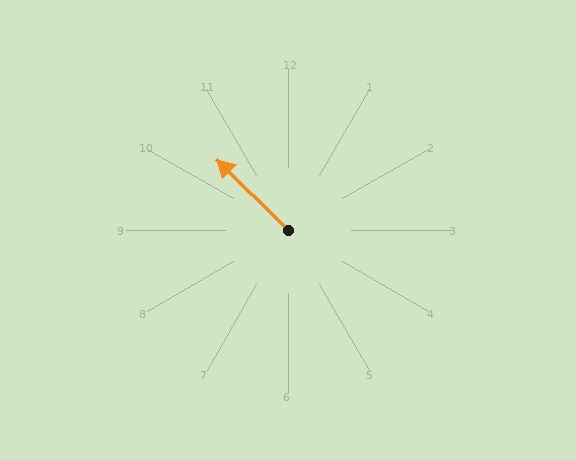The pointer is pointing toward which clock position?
Roughly 10 o'clock.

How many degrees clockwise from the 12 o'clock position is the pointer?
Approximately 315 degrees.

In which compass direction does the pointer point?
Northwest.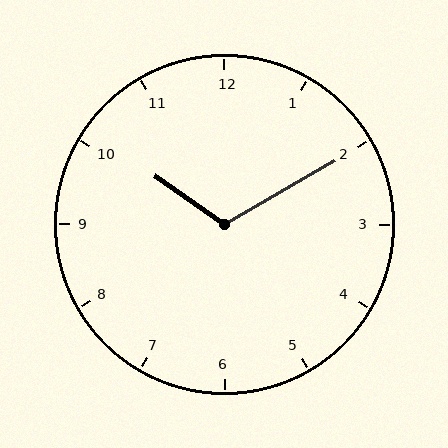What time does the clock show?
10:10.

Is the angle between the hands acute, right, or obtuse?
It is obtuse.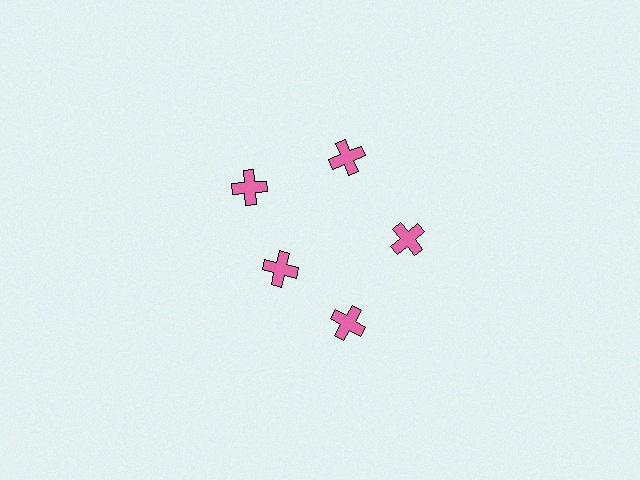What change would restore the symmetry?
The symmetry would be restored by moving it outward, back onto the ring so that all 5 crosses sit at equal angles and equal distance from the center.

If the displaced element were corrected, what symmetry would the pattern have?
It would have 5-fold rotational symmetry — the pattern would map onto itself every 72 degrees.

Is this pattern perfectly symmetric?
No. The 5 pink crosses are arranged in a ring, but one element near the 8 o'clock position is pulled inward toward the center, breaking the 5-fold rotational symmetry.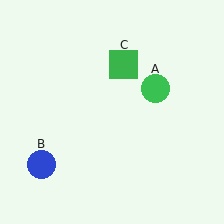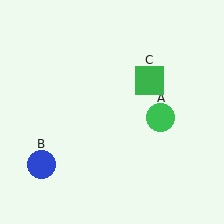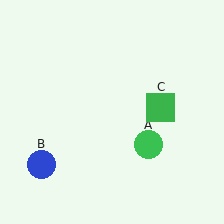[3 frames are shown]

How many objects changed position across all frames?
2 objects changed position: green circle (object A), green square (object C).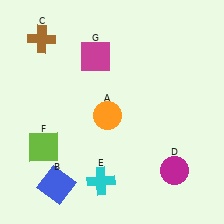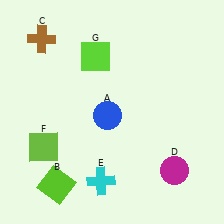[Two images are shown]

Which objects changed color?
A changed from orange to blue. B changed from blue to lime. G changed from magenta to lime.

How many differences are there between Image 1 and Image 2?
There are 3 differences between the two images.